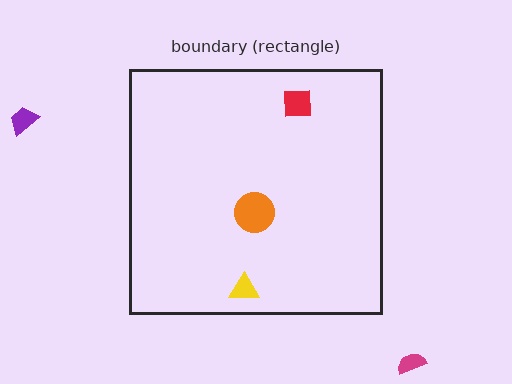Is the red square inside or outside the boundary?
Inside.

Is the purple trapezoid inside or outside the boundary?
Outside.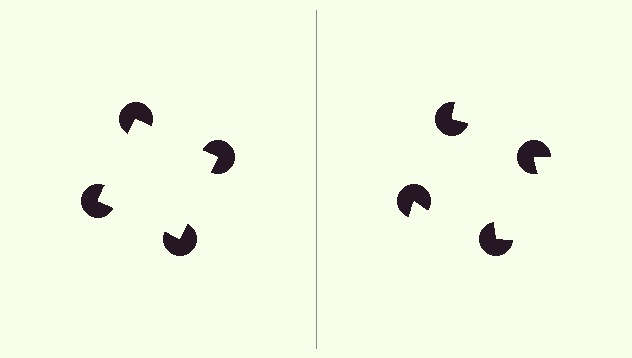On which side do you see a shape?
An illusory square appears on the left side. On the right side the wedge cuts are rotated, so no coherent shape forms.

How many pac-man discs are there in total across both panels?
8 — 4 on each side.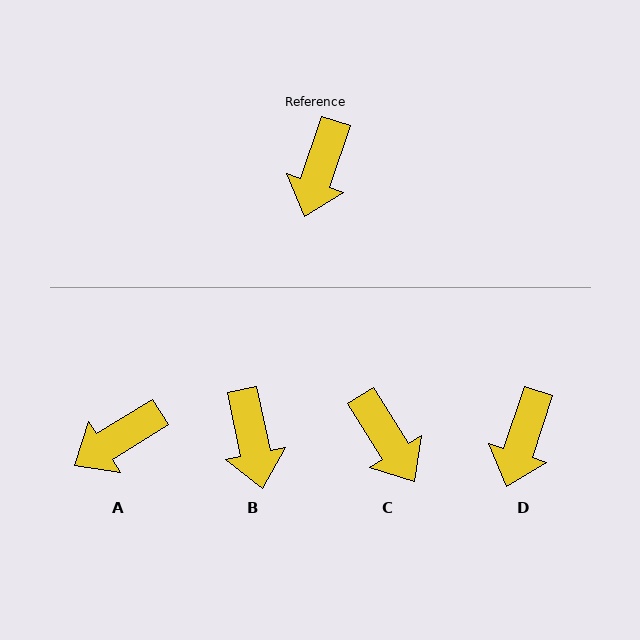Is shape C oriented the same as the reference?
No, it is off by about 50 degrees.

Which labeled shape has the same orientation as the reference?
D.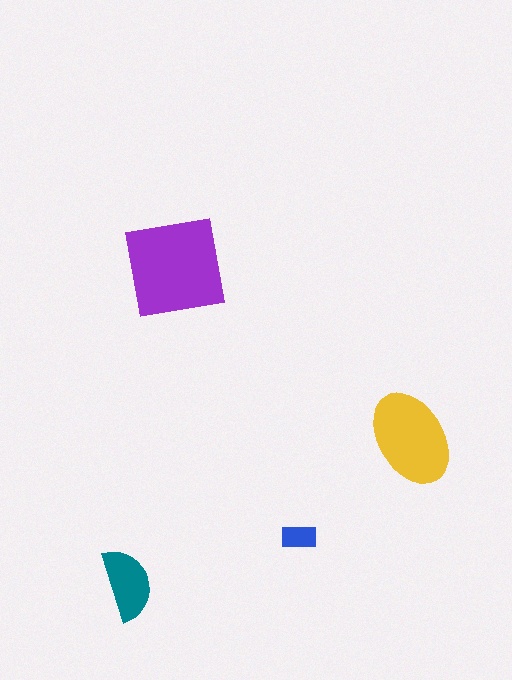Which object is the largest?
The purple square.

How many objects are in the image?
There are 4 objects in the image.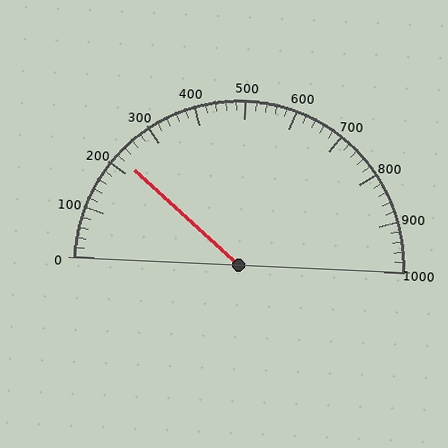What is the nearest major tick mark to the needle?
The nearest major tick mark is 200.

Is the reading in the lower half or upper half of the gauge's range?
The reading is in the lower half of the range (0 to 1000).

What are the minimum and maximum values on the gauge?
The gauge ranges from 0 to 1000.